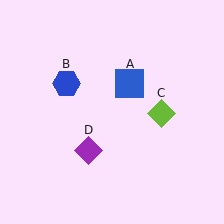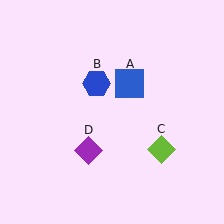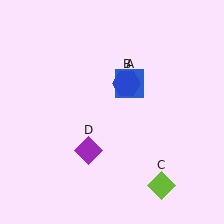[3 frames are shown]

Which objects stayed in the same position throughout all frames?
Blue square (object A) and purple diamond (object D) remained stationary.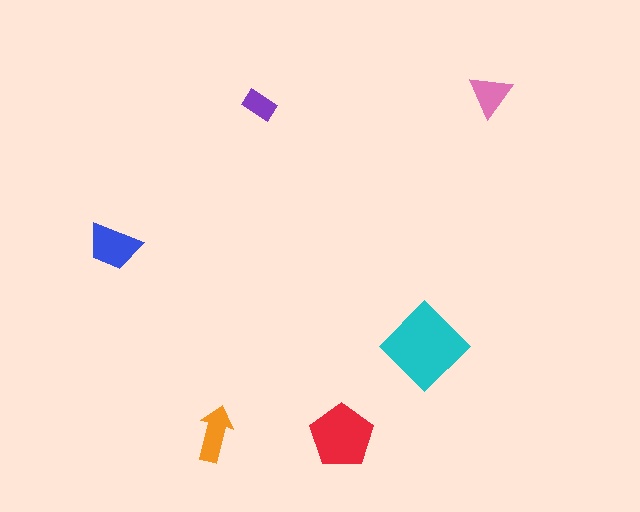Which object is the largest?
The cyan diamond.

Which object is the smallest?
The purple rectangle.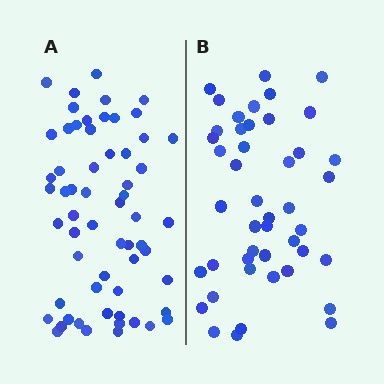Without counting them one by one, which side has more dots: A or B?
Region A (the left region) has more dots.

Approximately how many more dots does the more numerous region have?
Region A has approximately 15 more dots than region B.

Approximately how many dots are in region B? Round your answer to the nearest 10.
About 40 dots. (The exact count is 45, which rounds to 40.)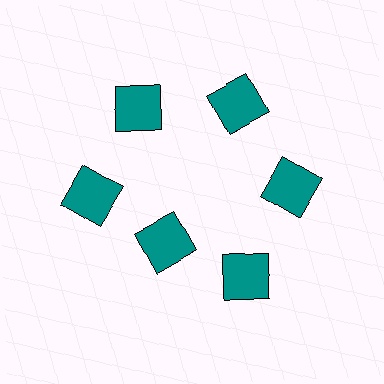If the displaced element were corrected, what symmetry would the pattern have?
It would have 6-fold rotational symmetry — the pattern would map onto itself every 60 degrees.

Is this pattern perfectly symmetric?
No. The 6 teal squares are arranged in a ring, but one element near the 7 o'clock position is pulled inward toward the center, breaking the 6-fold rotational symmetry.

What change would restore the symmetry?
The symmetry would be restored by moving it outward, back onto the ring so that all 6 squares sit at equal angles and equal distance from the center.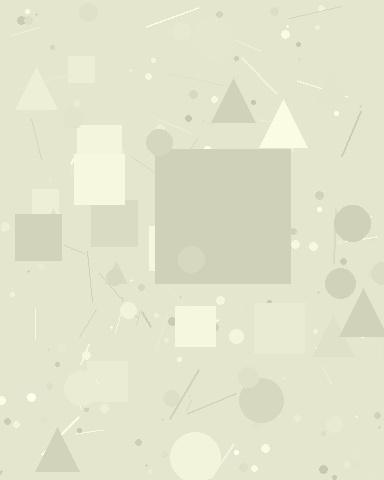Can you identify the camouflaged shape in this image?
The camouflaged shape is a square.